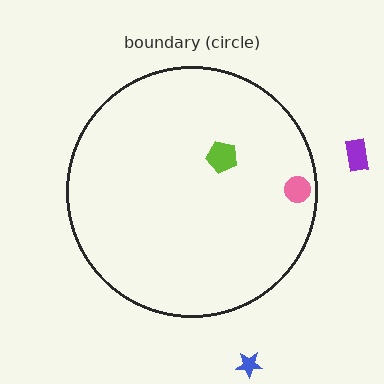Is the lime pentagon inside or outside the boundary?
Inside.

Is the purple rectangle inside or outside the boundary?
Outside.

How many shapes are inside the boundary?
2 inside, 2 outside.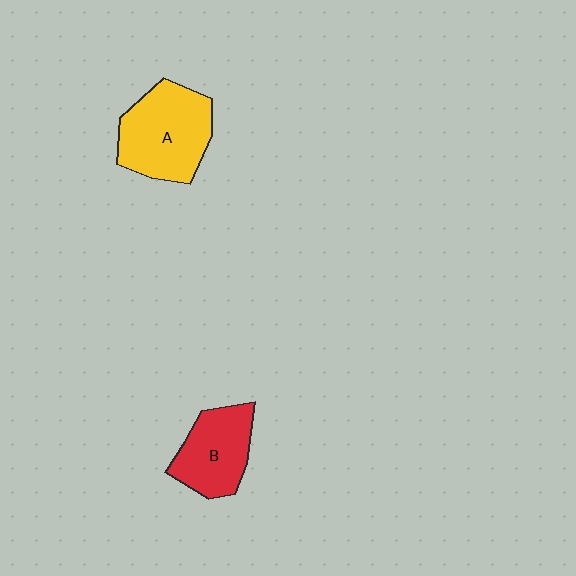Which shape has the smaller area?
Shape B (red).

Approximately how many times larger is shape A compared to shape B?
Approximately 1.3 times.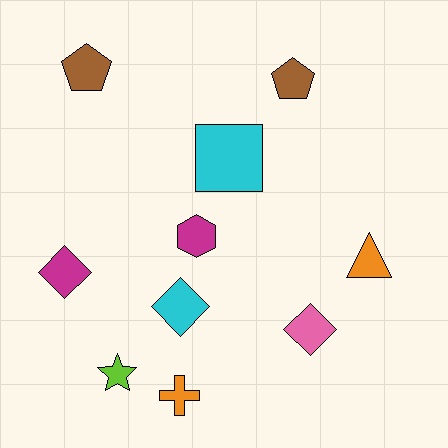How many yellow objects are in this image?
There are no yellow objects.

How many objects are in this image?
There are 10 objects.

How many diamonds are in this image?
There are 3 diamonds.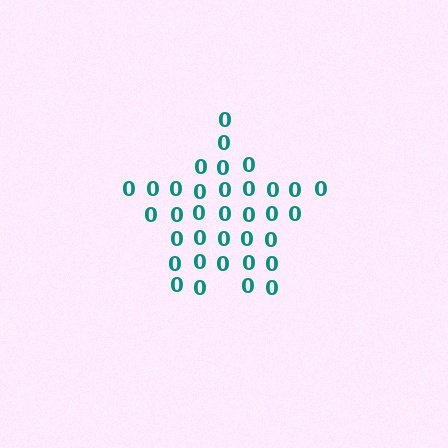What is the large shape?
The large shape is a star.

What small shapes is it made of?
It is made of small digit 0's.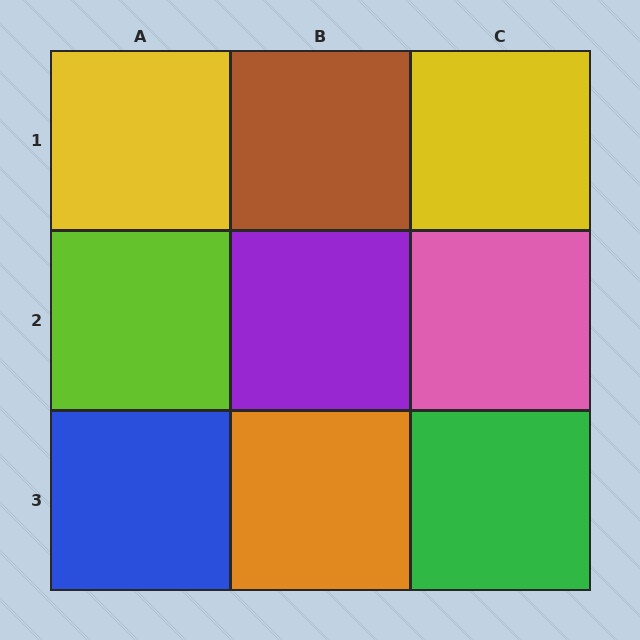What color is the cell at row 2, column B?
Purple.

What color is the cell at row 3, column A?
Blue.